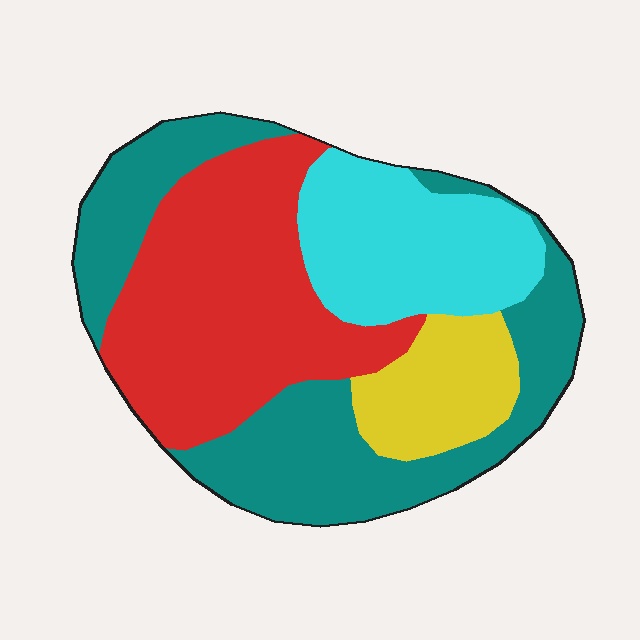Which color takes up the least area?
Yellow, at roughly 10%.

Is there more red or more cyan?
Red.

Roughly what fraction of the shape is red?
Red covers 34% of the shape.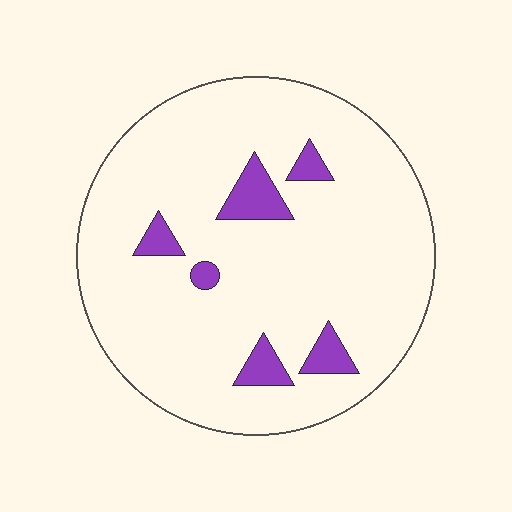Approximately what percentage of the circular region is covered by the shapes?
Approximately 10%.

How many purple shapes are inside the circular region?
6.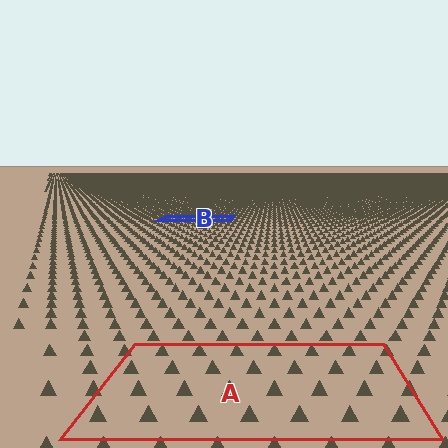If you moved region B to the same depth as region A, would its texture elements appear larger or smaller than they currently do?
They would appear larger. At a closer depth, the same texture elements are projected at a bigger on-screen size.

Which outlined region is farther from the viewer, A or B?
Region B is farther from the viewer — the texture elements inside it appear smaller and more densely packed.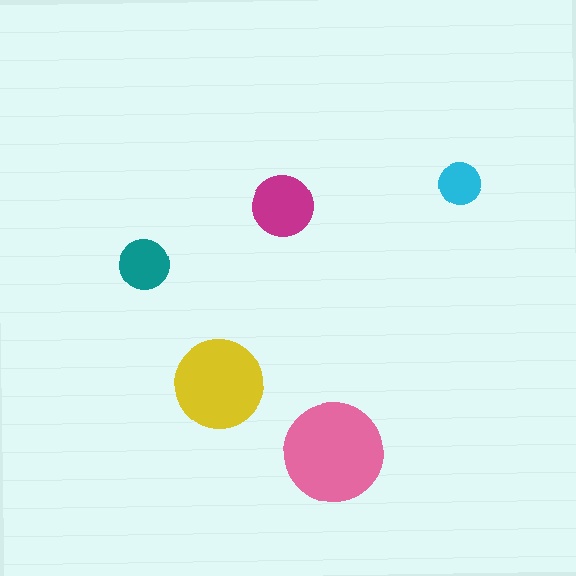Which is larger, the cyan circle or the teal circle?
The teal one.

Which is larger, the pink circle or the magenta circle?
The pink one.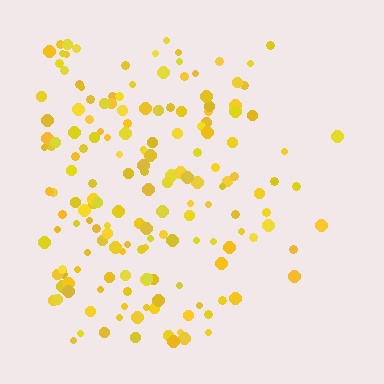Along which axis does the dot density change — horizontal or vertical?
Horizontal.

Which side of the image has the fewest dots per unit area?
The right.